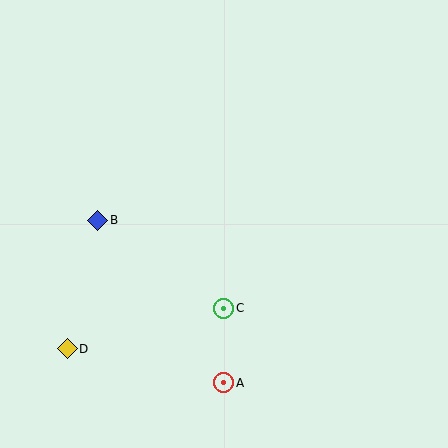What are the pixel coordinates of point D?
Point D is at (67, 349).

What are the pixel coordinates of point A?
Point A is at (224, 383).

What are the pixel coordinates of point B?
Point B is at (98, 220).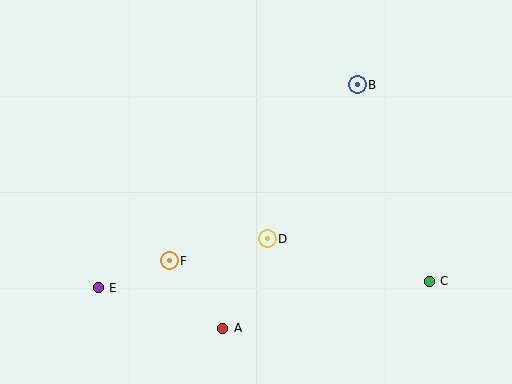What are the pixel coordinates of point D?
Point D is at (267, 239).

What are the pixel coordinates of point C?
Point C is at (429, 281).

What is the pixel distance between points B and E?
The distance between B and E is 329 pixels.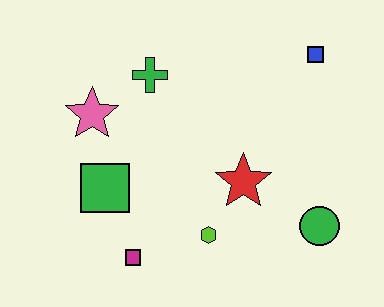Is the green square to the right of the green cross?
No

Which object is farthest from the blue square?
The magenta square is farthest from the blue square.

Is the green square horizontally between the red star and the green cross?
No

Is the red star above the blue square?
No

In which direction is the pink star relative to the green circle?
The pink star is to the left of the green circle.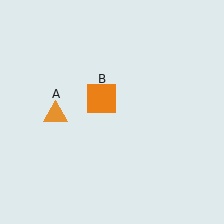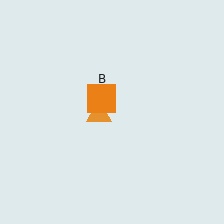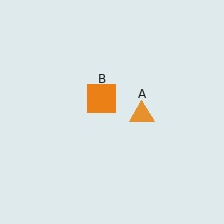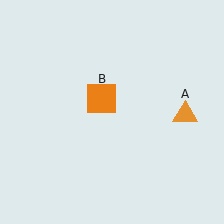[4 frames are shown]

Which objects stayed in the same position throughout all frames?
Orange square (object B) remained stationary.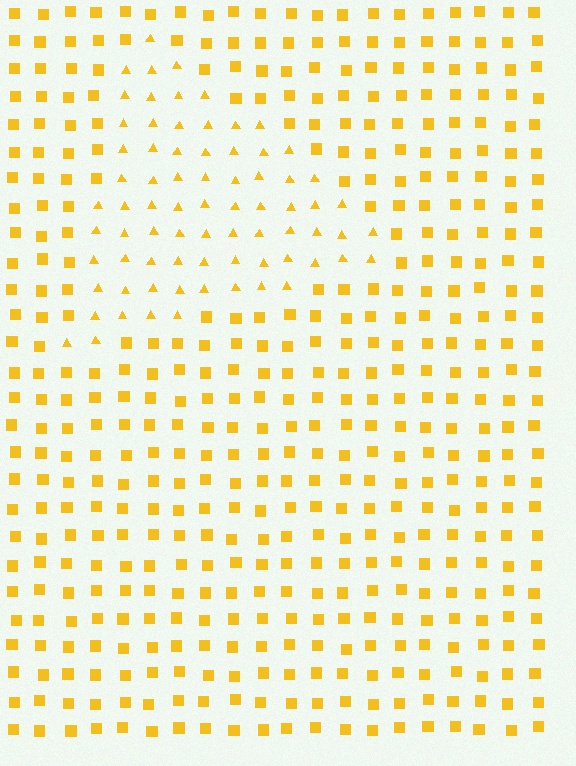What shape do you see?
I see a triangle.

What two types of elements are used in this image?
The image uses triangles inside the triangle region and squares outside it.